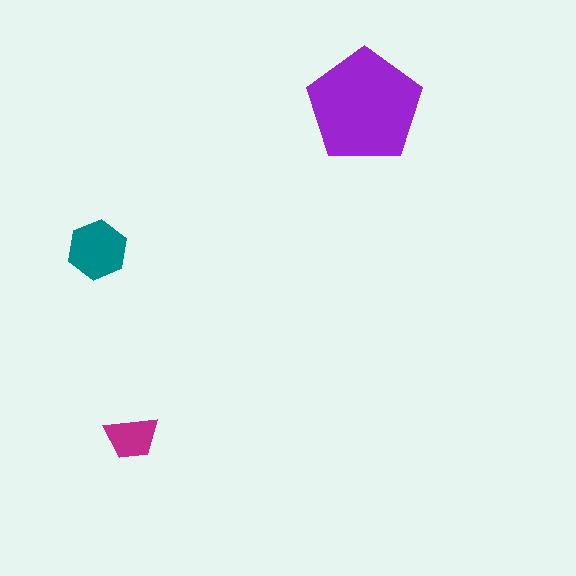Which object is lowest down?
The magenta trapezoid is bottommost.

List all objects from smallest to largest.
The magenta trapezoid, the teal hexagon, the purple pentagon.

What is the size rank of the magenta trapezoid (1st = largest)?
3rd.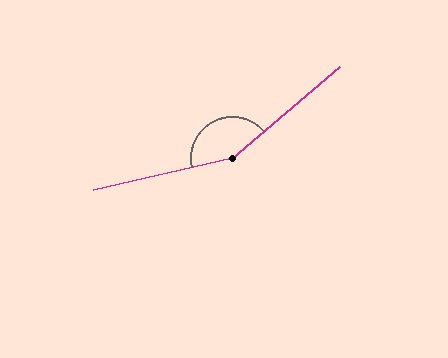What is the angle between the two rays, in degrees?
Approximately 153 degrees.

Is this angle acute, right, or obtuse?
It is obtuse.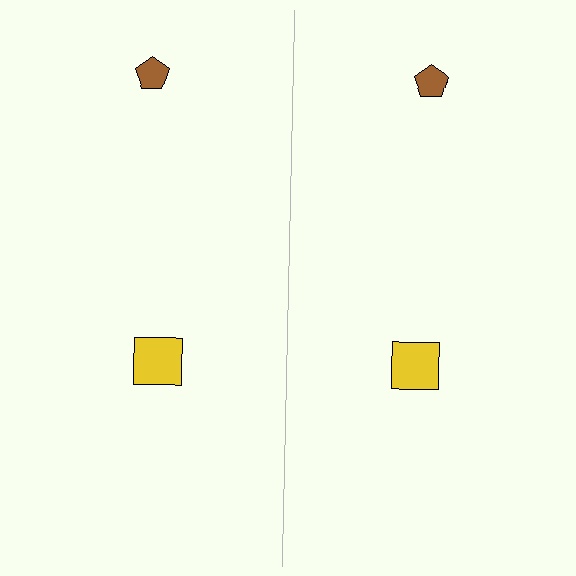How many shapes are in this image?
There are 4 shapes in this image.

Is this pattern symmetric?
Yes, this pattern has bilateral (reflection) symmetry.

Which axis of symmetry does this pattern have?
The pattern has a vertical axis of symmetry running through the center of the image.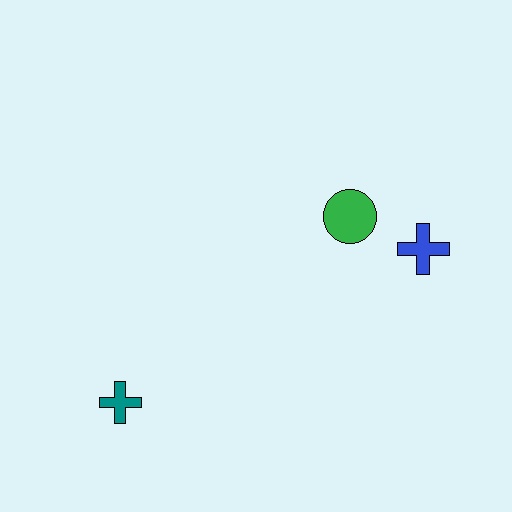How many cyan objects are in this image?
There are no cyan objects.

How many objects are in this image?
There are 3 objects.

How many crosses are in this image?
There are 2 crosses.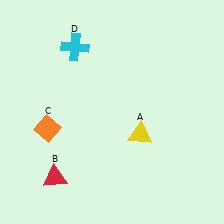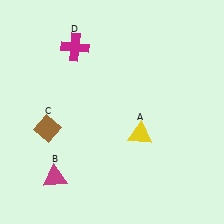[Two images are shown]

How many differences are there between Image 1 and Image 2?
There are 3 differences between the two images.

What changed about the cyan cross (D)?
In Image 1, D is cyan. In Image 2, it changed to magenta.